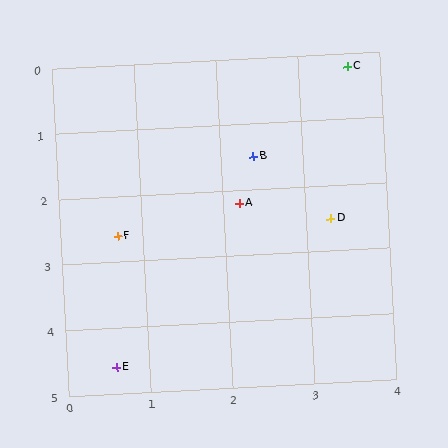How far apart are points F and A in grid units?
Points F and A are about 1.6 grid units apart.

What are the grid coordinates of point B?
Point B is at approximately (2.4, 1.5).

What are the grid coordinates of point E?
Point E is at approximately (0.6, 4.6).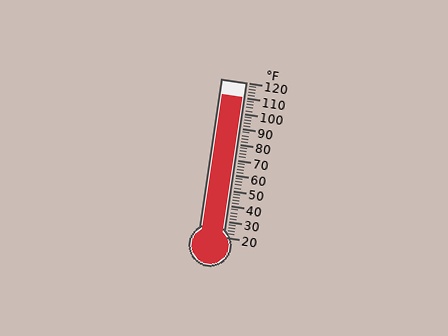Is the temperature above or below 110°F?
The temperature is at 110°F.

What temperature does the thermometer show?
The thermometer shows approximately 110°F.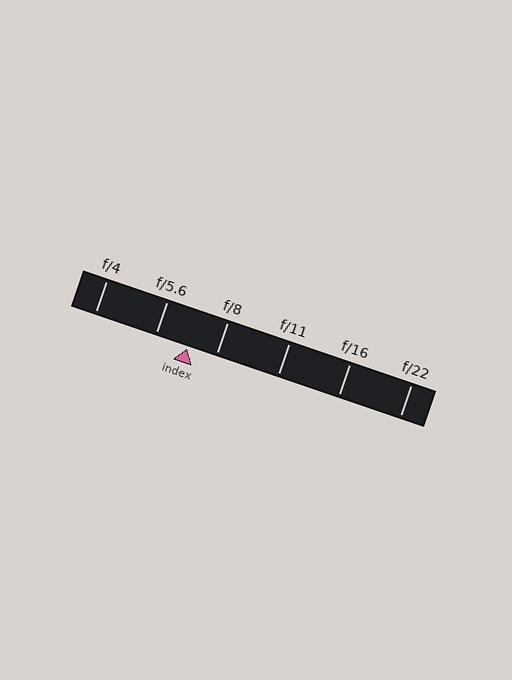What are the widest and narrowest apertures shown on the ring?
The widest aperture shown is f/4 and the narrowest is f/22.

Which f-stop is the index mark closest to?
The index mark is closest to f/8.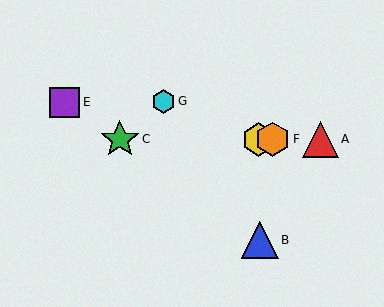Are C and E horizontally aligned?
No, C is at y≈139 and E is at y≈102.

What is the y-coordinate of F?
Object F is at y≈139.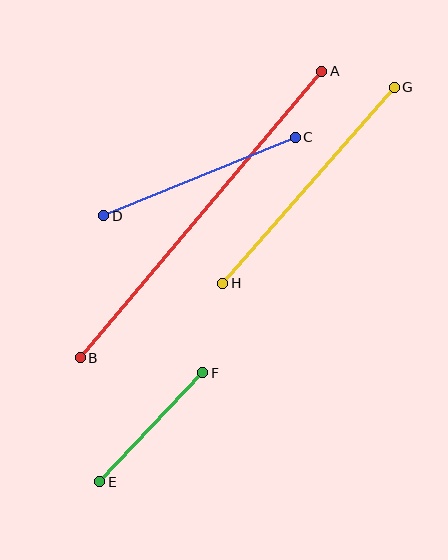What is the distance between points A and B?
The distance is approximately 375 pixels.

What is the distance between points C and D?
The distance is approximately 207 pixels.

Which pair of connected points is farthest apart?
Points A and B are farthest apart.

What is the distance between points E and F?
The distance is approximately 150 pixels.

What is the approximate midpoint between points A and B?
The midpoint is at approximately (201, 214) pixels.